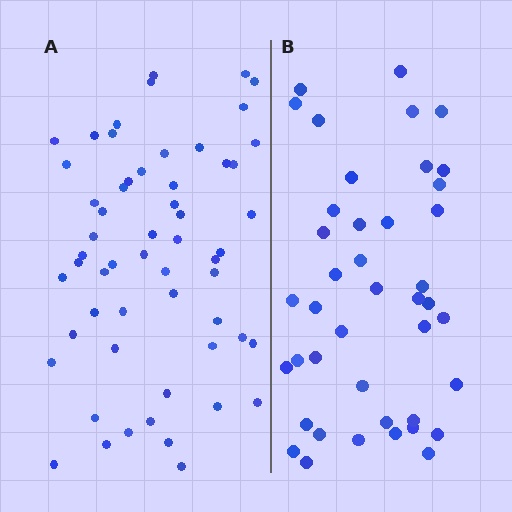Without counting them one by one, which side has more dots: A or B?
Region A (the left region) has more dots.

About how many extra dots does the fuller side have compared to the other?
Region A has approximately 15 more dots than region B.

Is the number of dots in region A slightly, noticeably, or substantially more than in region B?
Region A has noticeably more, but not dramatically so. The ratio is roughly 1.4 to 1.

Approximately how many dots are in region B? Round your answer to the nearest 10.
About 40 dots. (The exact count is 42, which rounds to 40.)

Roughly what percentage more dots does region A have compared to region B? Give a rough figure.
About 35% more.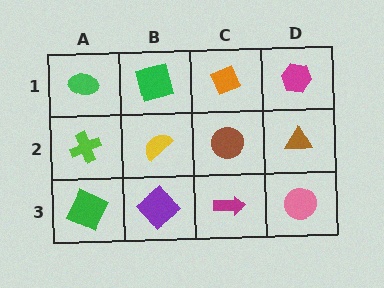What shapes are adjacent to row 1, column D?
A brown triangle (row 2, column D), an orange diamond (row 1, column C).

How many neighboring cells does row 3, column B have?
3.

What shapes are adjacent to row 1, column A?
A lime cross (row 2, column A), a green square (row 1, column B).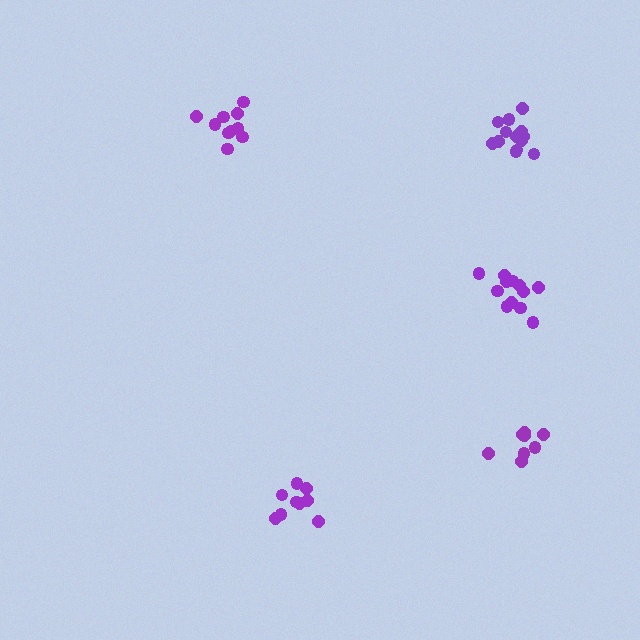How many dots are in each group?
Group 1: 10 dots, Group 2: 8 dots, Group 3: 13 dots, Group 4: 12 dots, Group 5: 9 dots (52 total).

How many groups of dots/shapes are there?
There are 5 groups.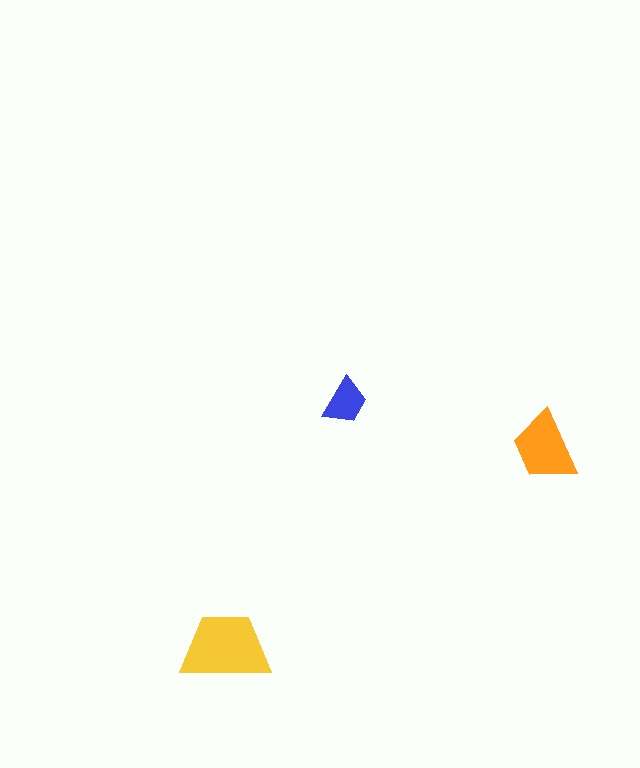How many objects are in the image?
There are 3 objects in the image.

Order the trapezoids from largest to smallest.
the yellow one, the orange one, the blue one.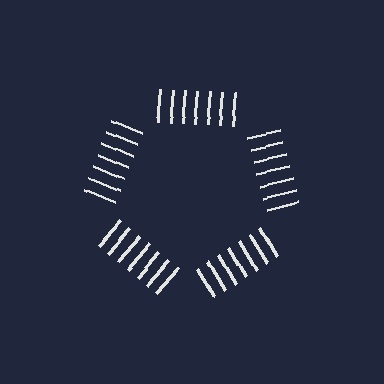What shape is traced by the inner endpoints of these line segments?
An illusory pentagon — the line segments terminate on its edges but no continuous stroke is drawn.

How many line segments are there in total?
35 — 7 along each of the 5 edges.